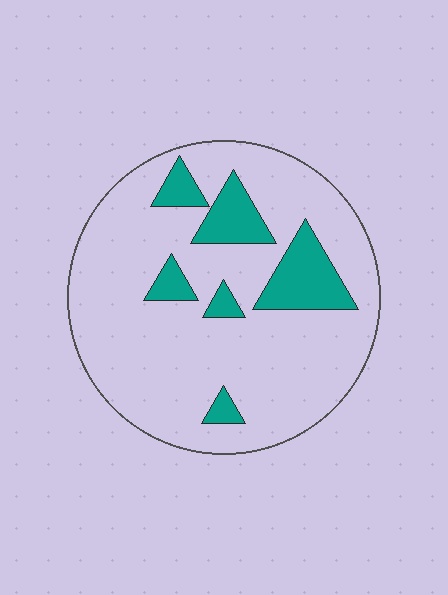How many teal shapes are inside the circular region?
6.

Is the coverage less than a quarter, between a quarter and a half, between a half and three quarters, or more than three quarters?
Less than a quarter.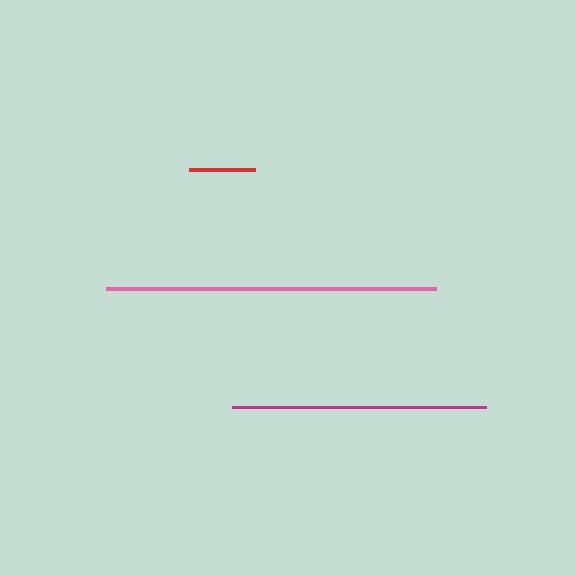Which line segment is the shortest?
The red line is the shortest at approximately 65 pixels.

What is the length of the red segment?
The red segment is approximately 65 pixels long.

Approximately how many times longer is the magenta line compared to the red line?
The magenta line is approximately 3.9 times the length of the red line.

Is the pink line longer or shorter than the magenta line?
The pink line is longer than the magenta line.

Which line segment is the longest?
The pink line is the longest at approximately 331 pixels.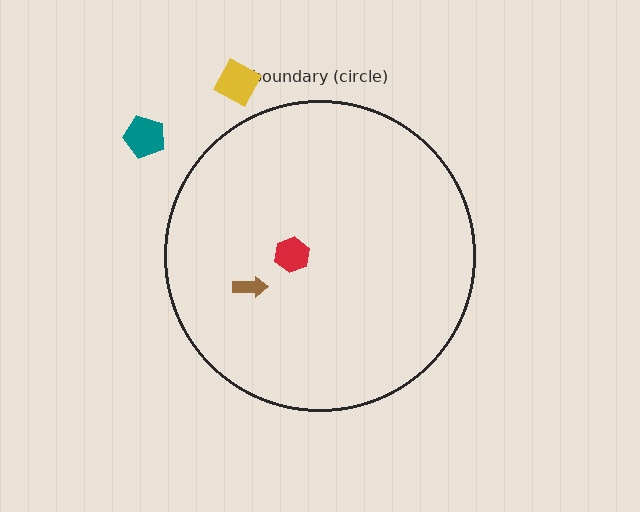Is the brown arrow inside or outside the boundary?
Inside.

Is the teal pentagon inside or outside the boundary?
Outside.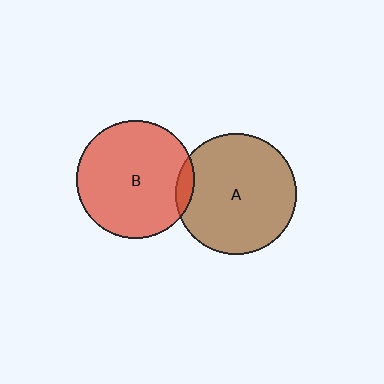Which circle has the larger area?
Circle A (brown).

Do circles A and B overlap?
Yes.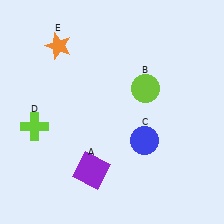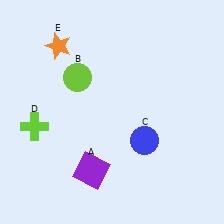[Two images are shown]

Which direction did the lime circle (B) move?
The lime circle (B) moved left.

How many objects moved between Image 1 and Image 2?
1 object moved between the two images.